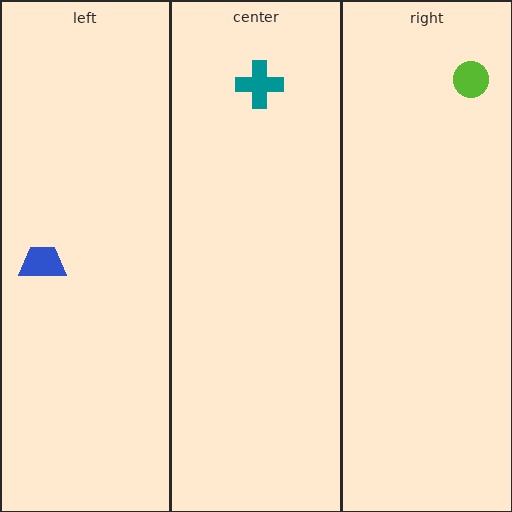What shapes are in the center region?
The teal cross.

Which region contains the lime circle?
The right region.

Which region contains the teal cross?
The center region.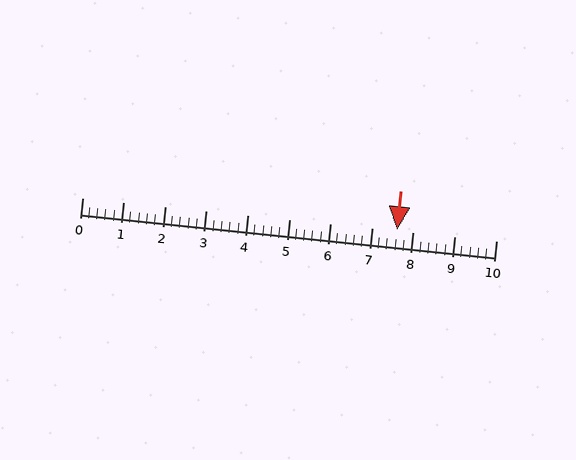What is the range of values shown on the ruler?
The ruler shows values from 0 to 10.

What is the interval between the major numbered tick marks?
The major tick marks are spaced 1 units apart.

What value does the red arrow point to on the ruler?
The red arrow points to approximately 7.6.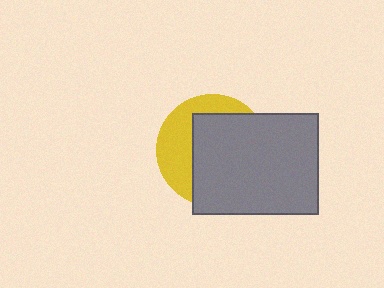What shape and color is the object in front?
The object in front is a gray rectangle.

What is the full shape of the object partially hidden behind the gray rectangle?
The partially hidden object is a yellow circle.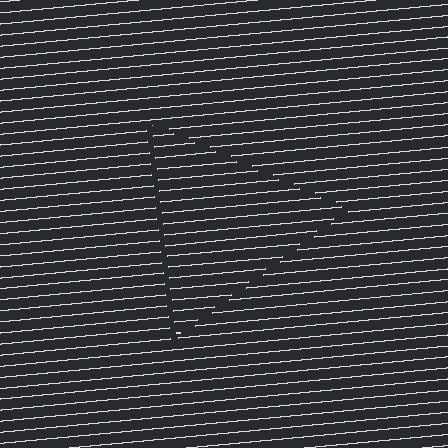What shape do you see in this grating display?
An illusory triangle. The interior of the shape contains the same grating, shifted by half a period — the contour is defined by the phase discontinuity where line-ends from the inner and outer gratings abut.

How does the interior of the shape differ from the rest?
The interior of the shape contains the same grating, shifted by half a period — the contour is defined by the phase discontinuity where line-ends from the inner and outer gratings abut.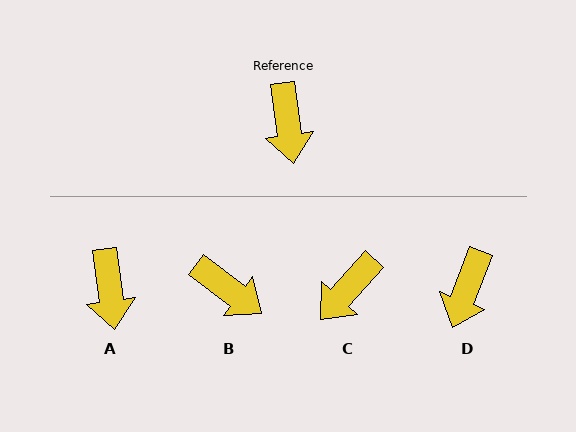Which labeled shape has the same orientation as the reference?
A.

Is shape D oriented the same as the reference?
No, it is off by about 28 degrees.